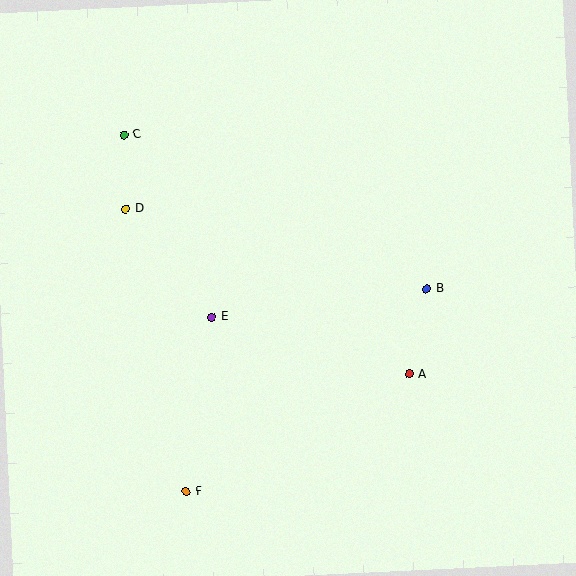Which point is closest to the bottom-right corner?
Point A is closest to the bottom-right corner.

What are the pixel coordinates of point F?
Point F is at (186, 492).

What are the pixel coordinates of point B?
Point B is at (427, 289).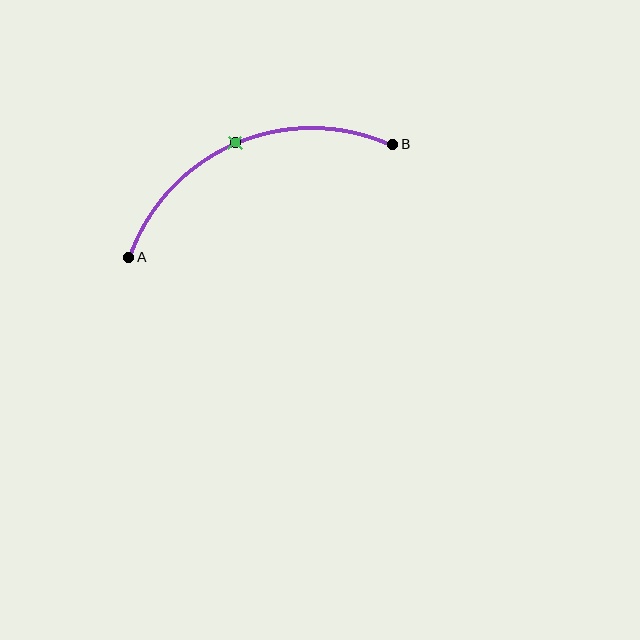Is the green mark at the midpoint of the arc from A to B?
Yes. The green mark lies on the arc at equal arc-length from both A and B — it is the arc midpoint.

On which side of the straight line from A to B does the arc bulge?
The arc bulges above the straight line connecting A and B.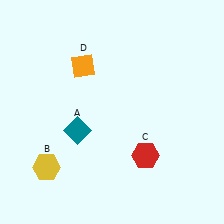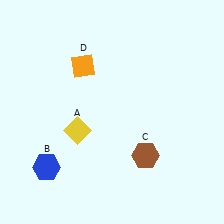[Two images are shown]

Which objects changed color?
A changed from teal to yellow. B changed from yellow to blue. C changed from red to brown.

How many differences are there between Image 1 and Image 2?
There are 3 differences between the two images.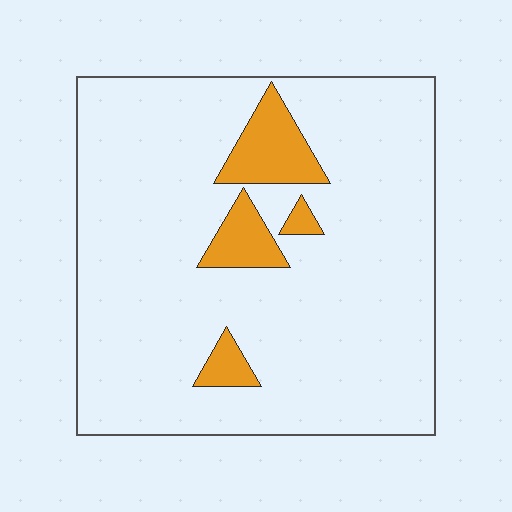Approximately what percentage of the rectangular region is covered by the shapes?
Approximately 10%.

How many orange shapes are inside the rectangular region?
4.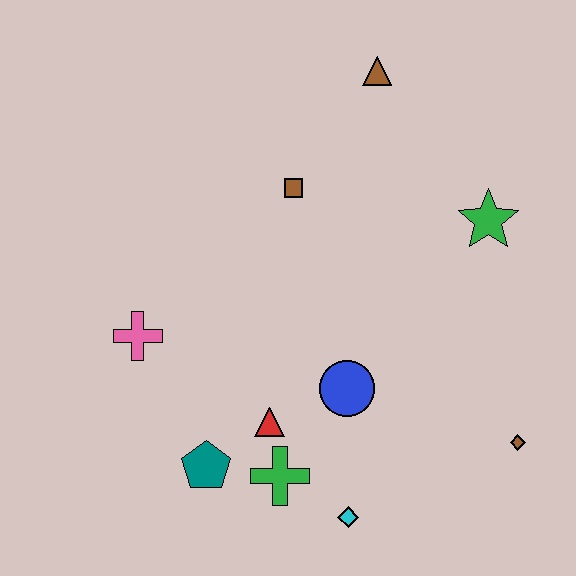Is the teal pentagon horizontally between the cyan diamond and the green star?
No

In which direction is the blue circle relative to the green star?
The blue circle is below the green star.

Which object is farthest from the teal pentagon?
The brown triangle is farthest from the teal pentagon.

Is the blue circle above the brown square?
No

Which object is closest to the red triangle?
The green cross is closest to the red triangle.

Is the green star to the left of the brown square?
No